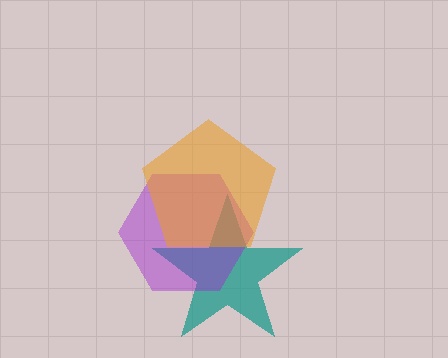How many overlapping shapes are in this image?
There are 3 overlapping shapes in the image.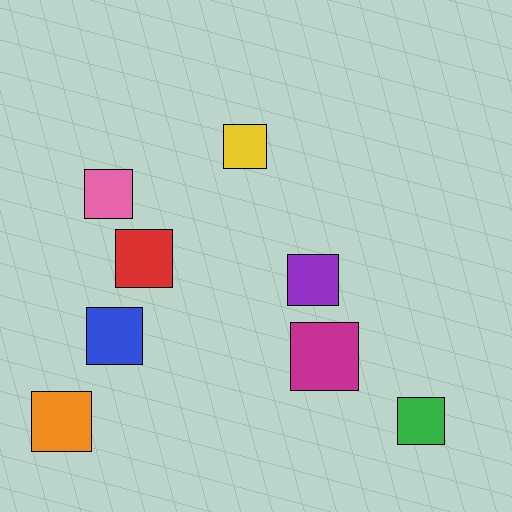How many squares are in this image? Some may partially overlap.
There are 8 squares.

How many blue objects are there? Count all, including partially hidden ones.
There is 1 blue object.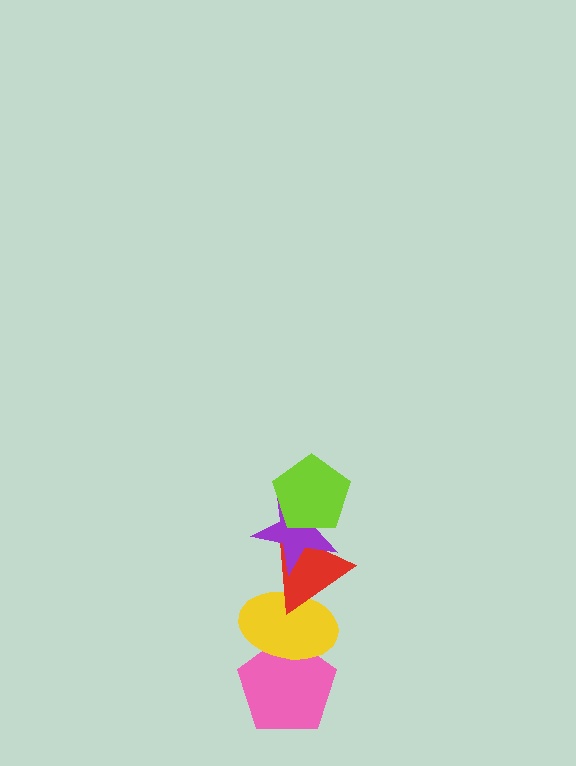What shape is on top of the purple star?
The lime pentagon is on top of the purple star.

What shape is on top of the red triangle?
The purple star is on top of the red triangle.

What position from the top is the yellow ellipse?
The yellow ellipse is 4th from the top.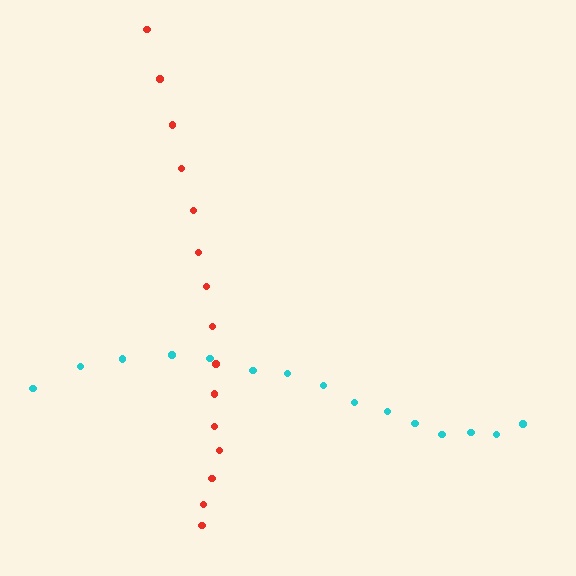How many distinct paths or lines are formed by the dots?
There are 2 distinct paths.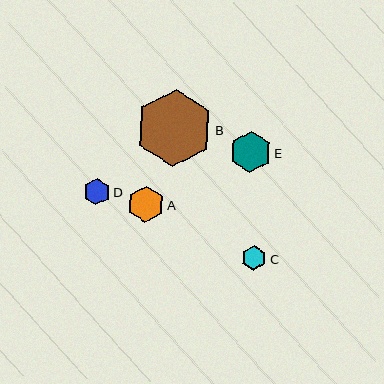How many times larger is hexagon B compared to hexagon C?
Hexagon B is approximately 3.1 times the size of hexagon C.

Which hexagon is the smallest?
Hexagon C is the smallest with a size of approximately 25 pixels.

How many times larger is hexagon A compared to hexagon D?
Hexagon A is approximately 1.4 times the size of hexagon D.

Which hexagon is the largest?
Hexagon B is the largest with a size of approximately 77 pixels.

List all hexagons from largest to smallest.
From largest to smallest: B, E, A, D, C.